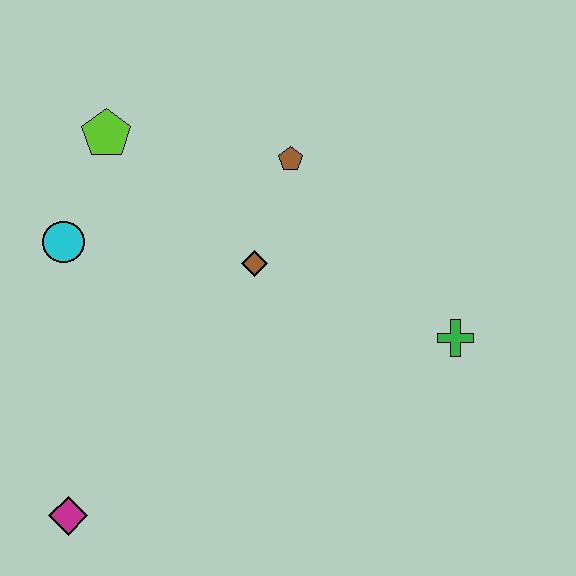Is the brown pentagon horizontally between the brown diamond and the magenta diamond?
No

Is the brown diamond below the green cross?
No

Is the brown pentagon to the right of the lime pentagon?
Yes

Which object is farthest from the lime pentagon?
The green cross is farthest from the lime pentagon.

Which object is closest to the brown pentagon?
The brown diamond is closest to the brown pentagon.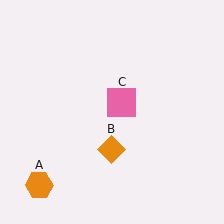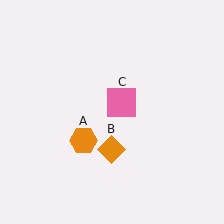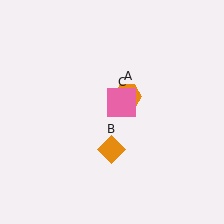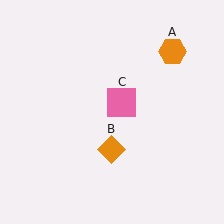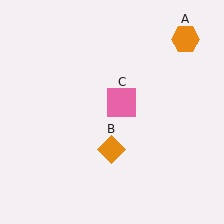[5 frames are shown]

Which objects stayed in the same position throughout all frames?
Orange diamond (object B) and pink square (object C) remained stationary.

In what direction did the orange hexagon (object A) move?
The orange hexagon (object A) moved up and to the right.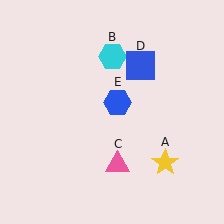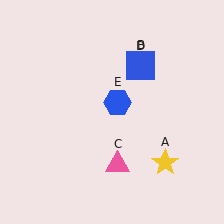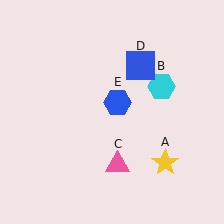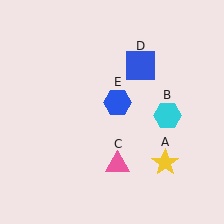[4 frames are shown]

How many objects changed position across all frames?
1 object changed position: cyan hexagon (object B).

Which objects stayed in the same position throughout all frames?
Yellow star (object A) and pink triangle (object C) and blue square (object D) and blue hexagon (object E) remained stationary.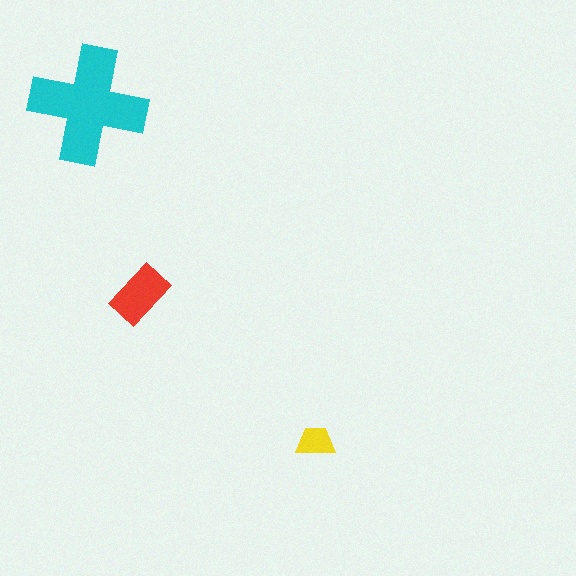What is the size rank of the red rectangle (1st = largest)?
2nd.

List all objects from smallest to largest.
The yellow trapezoid, the red rectangle, the cyan cross.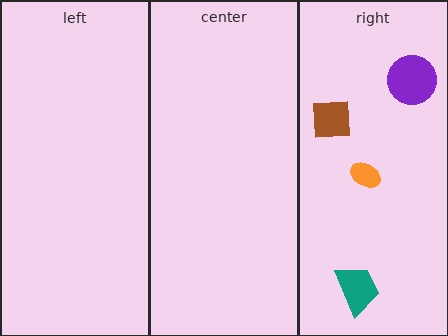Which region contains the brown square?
The right region.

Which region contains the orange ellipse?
The right region.